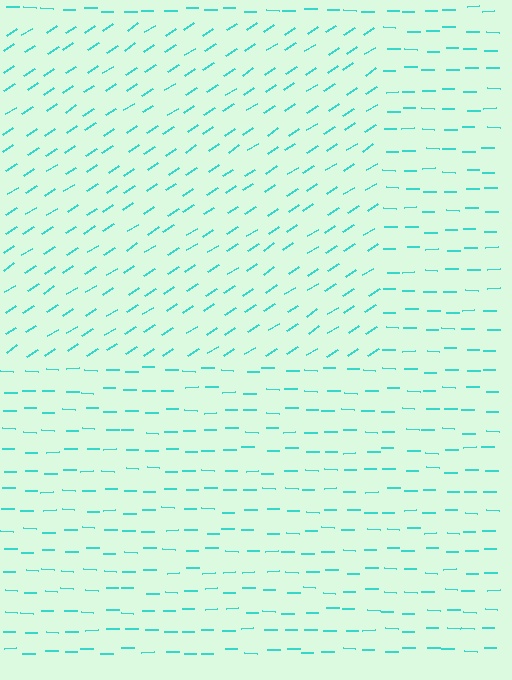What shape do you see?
I see a rectangle.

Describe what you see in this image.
The image is filled with small cyan line segments. A rectangle region in the image has lines oriented differently from the surrounding lines, creating a visible texture boundary.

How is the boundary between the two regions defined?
The boundary is defined purely by a change in line orientation (approximately 33 degrees difference). All lines are the same color and thickness.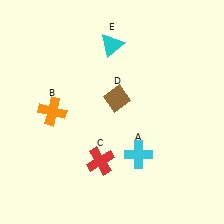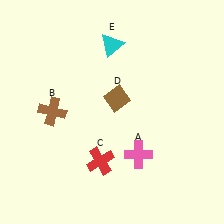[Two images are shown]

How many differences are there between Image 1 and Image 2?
There are 2 differences between the two images.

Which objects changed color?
A changed from cyan to pink. B changed from orange to brown.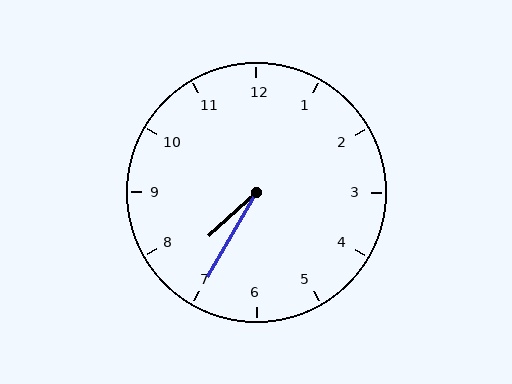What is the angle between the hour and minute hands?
Approximately 18 degrees.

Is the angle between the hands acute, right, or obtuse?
It is acute.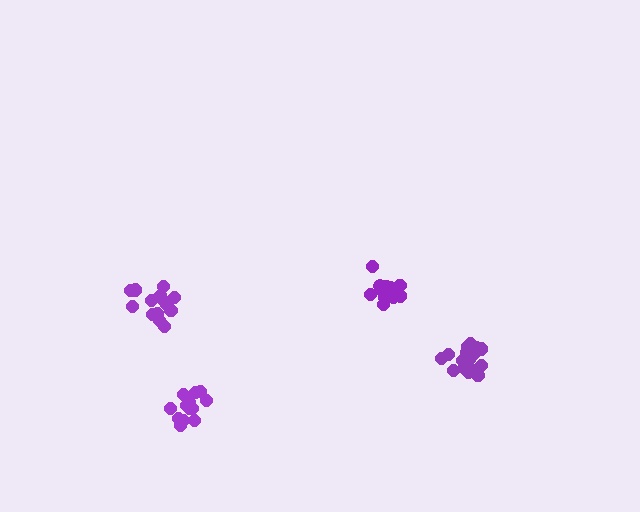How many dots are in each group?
Group 1: 19 dots, Group 2: 14 dots, Group 3: 13 dots, Group 4: 14 dots (60 total).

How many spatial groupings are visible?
There are 4 spatial groupings.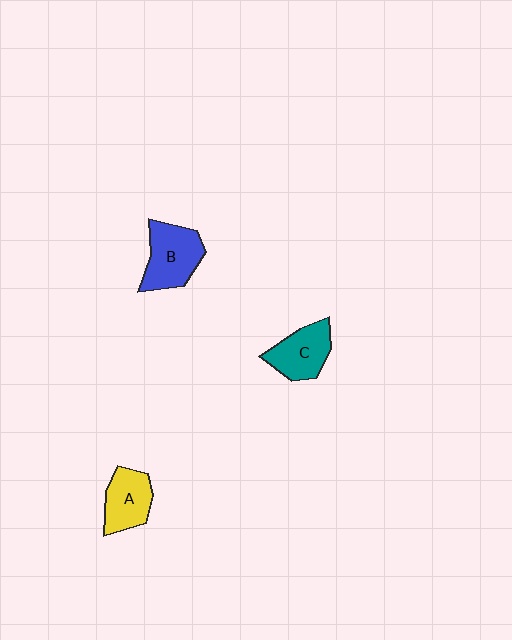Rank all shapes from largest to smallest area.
From largest to smallest: B (blue), C (teal), A (yellow).